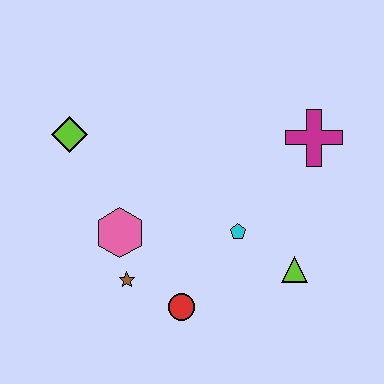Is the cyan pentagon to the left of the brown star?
No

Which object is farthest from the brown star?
The magenta cross is farthest from the brown star.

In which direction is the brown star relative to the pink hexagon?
The brown star is below the pink hexagon.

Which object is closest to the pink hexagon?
The brown star is closest to the pink hexagon.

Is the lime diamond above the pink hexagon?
Yes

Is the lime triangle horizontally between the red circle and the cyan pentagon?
No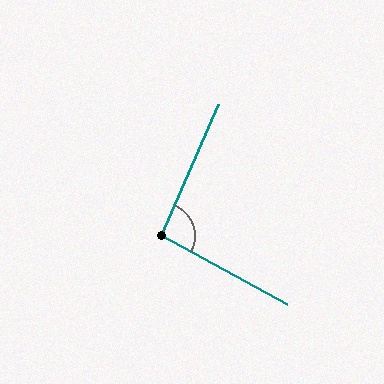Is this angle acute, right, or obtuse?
It is obtuse.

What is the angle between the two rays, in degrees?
Approximately 95 degrees.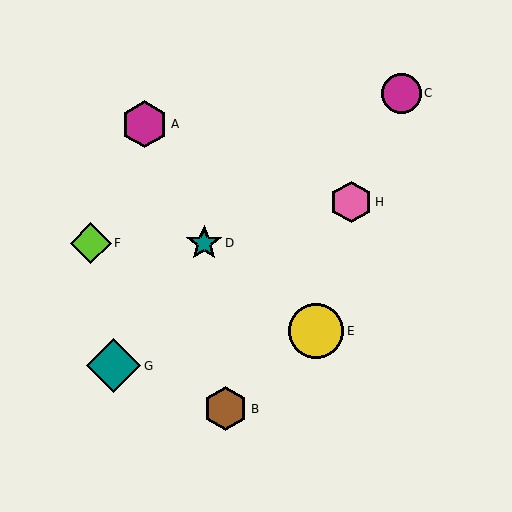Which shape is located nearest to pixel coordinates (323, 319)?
The yellow circle (labeled E) at (316, 331) is nearest to that location.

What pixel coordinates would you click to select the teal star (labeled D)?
Click at (204, 243) to select the teal star D.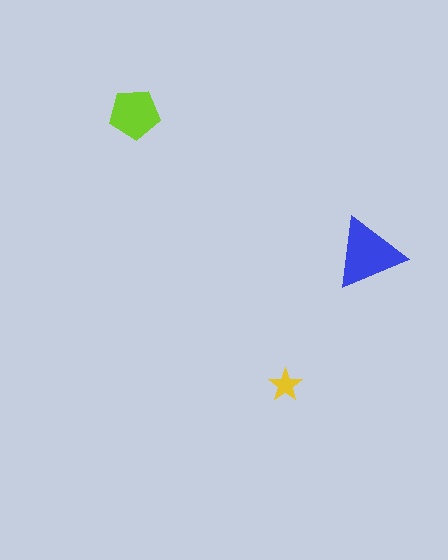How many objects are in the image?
There are 3 objects in the image.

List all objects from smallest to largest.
The yellow star, the lime pentagon, the blue triangle.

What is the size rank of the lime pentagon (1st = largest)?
2nd.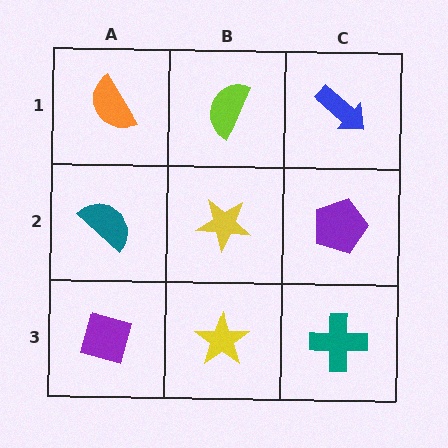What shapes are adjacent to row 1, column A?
A teal semicircle (row 2, column A), a lime semicircle (row 1, column B).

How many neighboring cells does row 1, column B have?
3.